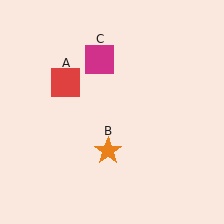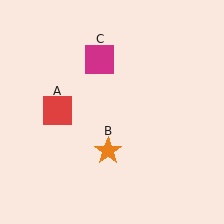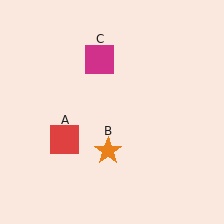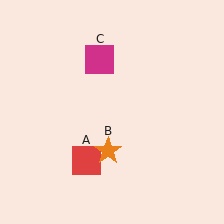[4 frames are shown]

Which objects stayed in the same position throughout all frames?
Orange star (object B) and magenta square (object C) remained stationary.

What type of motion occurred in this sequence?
The red square (object A) rotated counterclockwise around the center of the scene.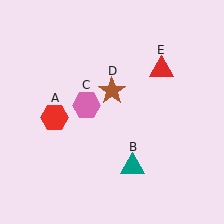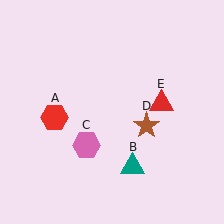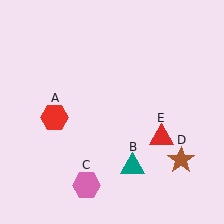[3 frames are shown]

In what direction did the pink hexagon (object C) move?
The pink hexagon (object C) moved down.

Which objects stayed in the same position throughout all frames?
Red hexagon (object A) and teal triangle (object B) remained stationary.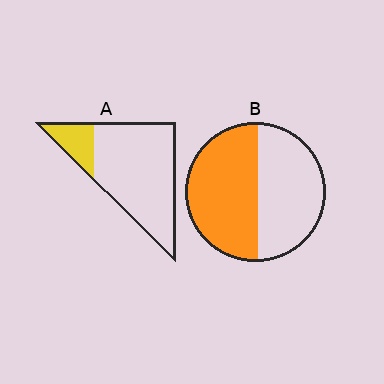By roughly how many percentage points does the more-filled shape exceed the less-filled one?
By roughly 35 percentage points (B over A).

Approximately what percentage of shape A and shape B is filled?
A is approximately 20% and B is approximately 50%.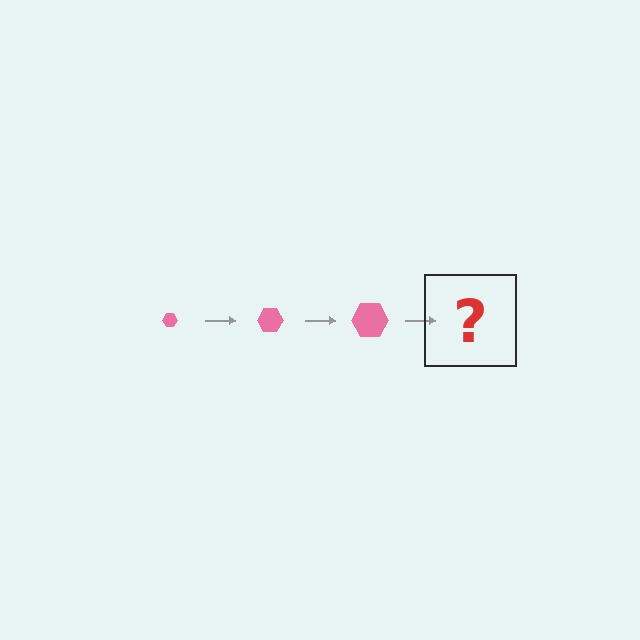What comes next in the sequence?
The next element should be a pink hexagon, larger than the previous one.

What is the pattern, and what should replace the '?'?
The pattern is that the hexagon gets progressively larger each step. The '?' should be a pink hexagon, larger than the previous one.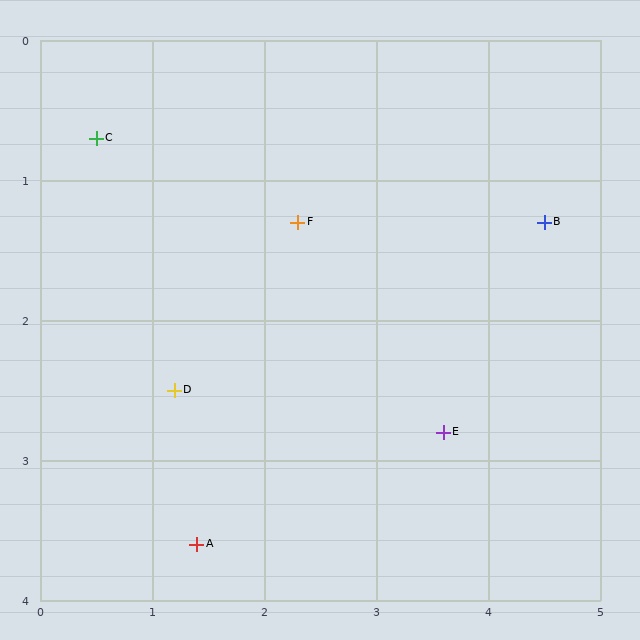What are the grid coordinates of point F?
Point F is at approximately (2.3, 1.3).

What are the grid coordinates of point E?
Point E is at approximately (3.6, 2.8).